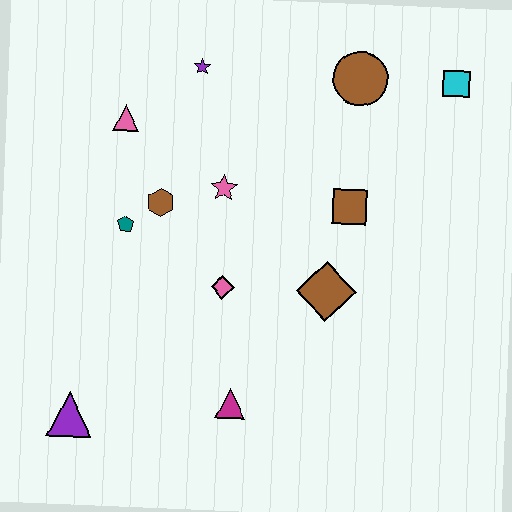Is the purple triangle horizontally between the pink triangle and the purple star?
No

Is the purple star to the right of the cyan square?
No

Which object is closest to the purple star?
The pink triangle is closest to the purple star.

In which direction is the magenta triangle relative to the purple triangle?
The magenta triangle is to the right of the purple triangle.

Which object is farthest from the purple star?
The purple triangle is farthest from the purple star.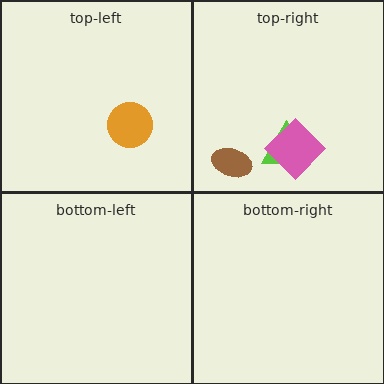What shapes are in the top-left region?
The orange circle.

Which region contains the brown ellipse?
The top-right region.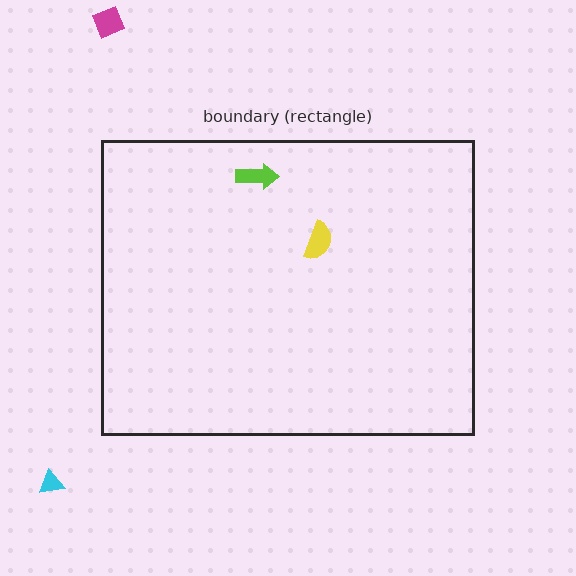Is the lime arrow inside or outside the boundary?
Inside.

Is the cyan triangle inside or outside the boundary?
Outside.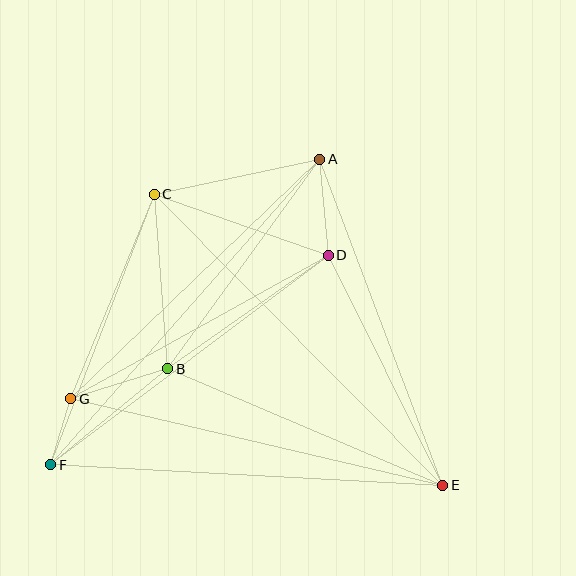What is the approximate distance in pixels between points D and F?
The distance between D and F is approximately 348 pixels.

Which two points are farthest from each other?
Points C and E are farthest from each other.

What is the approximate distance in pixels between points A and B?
The distance between A and B is approximately 259 pixels.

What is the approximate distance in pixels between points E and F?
The distance between E and F is approximately 392 pixels.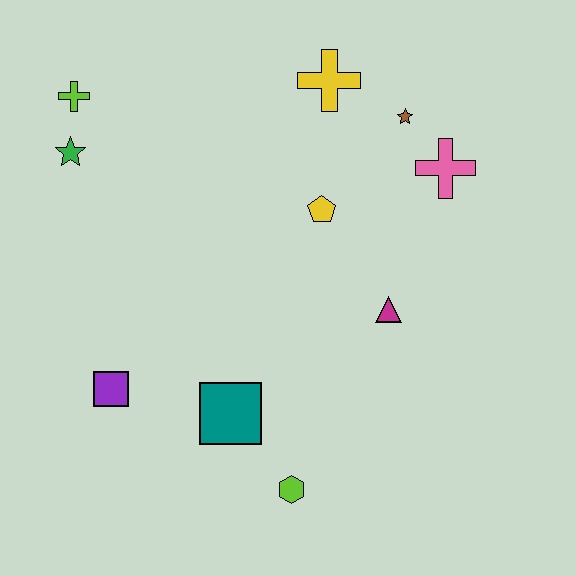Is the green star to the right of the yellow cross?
No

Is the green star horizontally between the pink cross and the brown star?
No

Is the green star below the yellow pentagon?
No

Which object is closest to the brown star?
The pink cross is closest to the brown star.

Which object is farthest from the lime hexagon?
The lime cross is farthest from the lime hexagon.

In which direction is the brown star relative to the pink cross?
The brown star is above the pink cross.